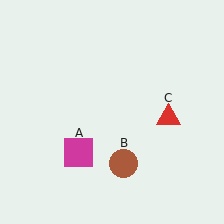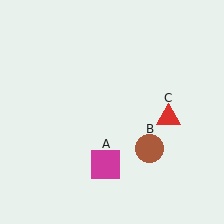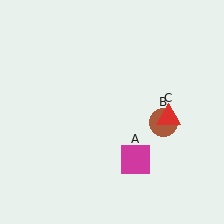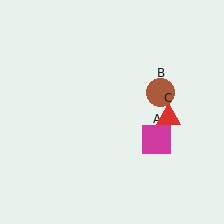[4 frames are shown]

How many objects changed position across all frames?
2 objects changed position: magenta square (object A), brown circle (object B).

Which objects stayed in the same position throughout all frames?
Red triangle (object C) remained stationary.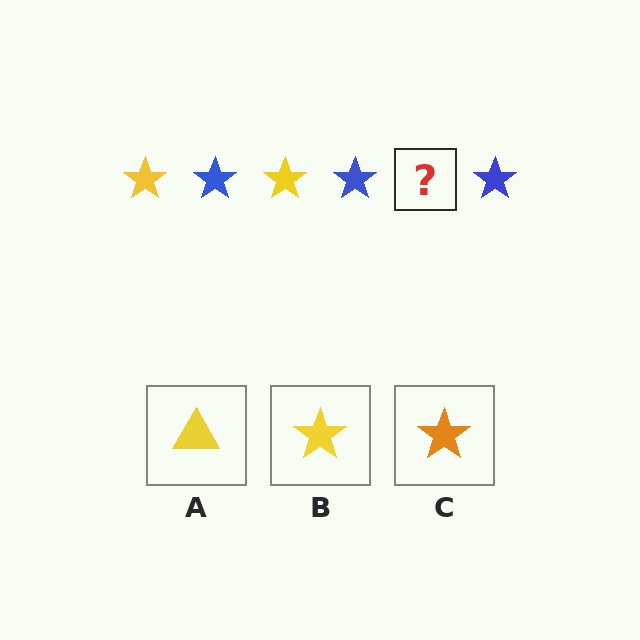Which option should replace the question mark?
Option B.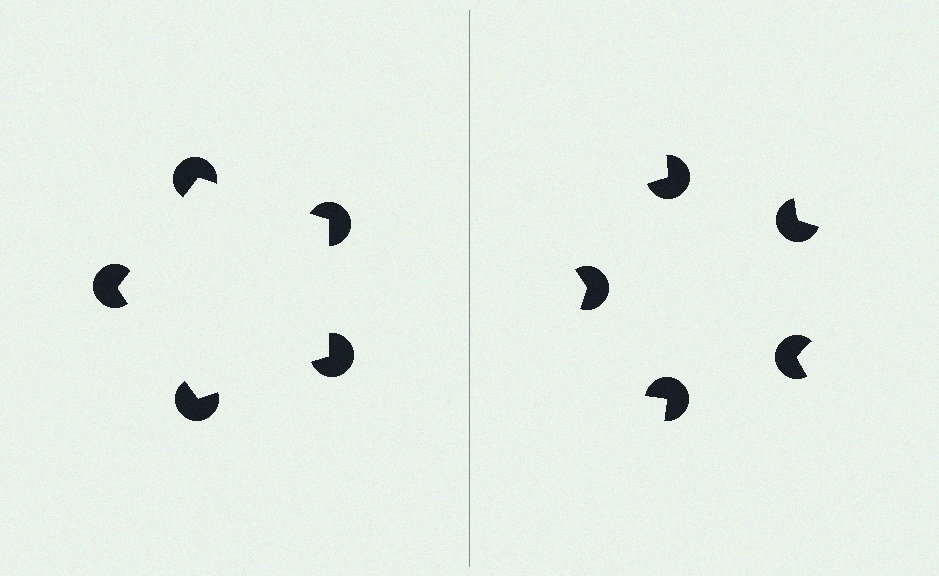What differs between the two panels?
The pac-man discs are positioned identically on both sides; only the wedge orientations differ. On the left they align to a pentagon; on the right they are misaligned.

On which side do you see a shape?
An illusory pentagon appears on the left side. On the right side the wedge cuts are rotated, so no coherent shape forms.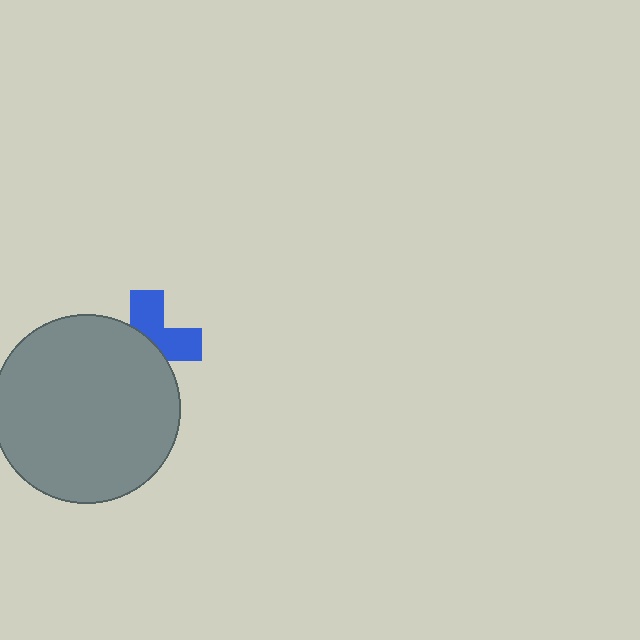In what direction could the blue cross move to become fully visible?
The blue cross could move toward the upper-right. That would shift it out from behind the gray circle entirely.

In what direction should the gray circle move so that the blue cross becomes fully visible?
The gray circle should move toward the lower-left. That is the shortest direction to clear the overlap and leave the blue cross fully visible.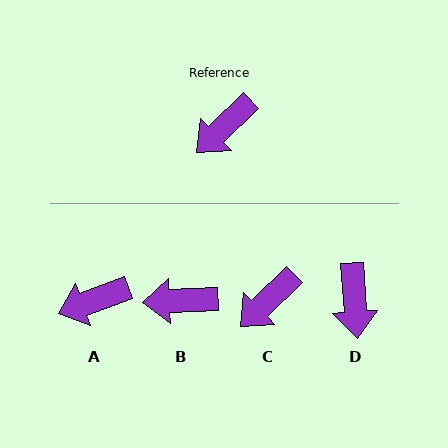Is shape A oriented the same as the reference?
No, it is off by about 23 degrees.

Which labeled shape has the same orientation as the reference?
C.